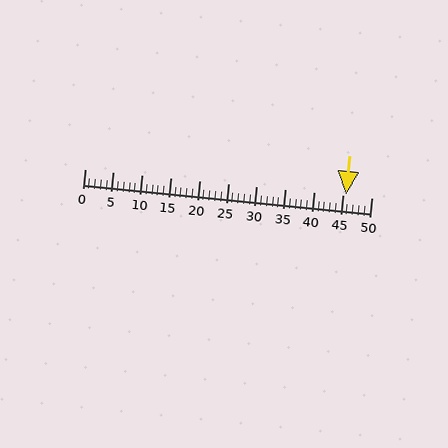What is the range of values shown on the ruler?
The ruler shows values from 0 to 50.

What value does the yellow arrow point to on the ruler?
The yellow arrow points to approximately 46.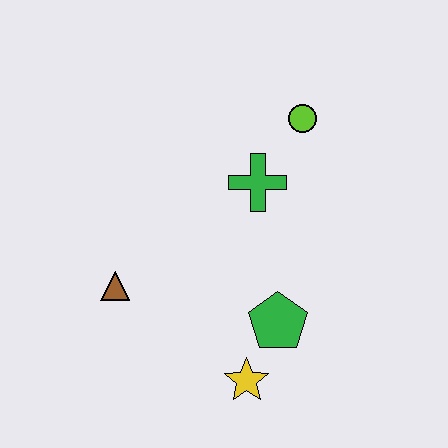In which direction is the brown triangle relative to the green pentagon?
The brown triangle is to the left of the green pentagon.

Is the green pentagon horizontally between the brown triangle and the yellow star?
No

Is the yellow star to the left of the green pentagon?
Yes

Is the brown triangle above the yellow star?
Yes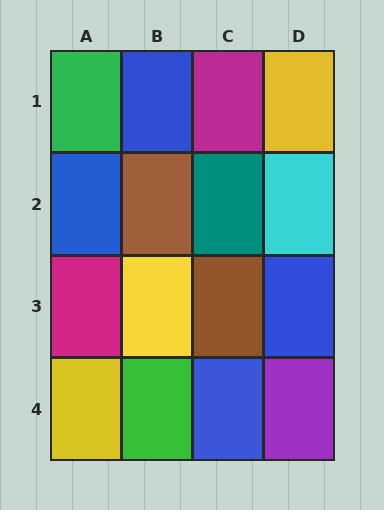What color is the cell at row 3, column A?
Magenta.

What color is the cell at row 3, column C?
Brown.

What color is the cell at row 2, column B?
Brown.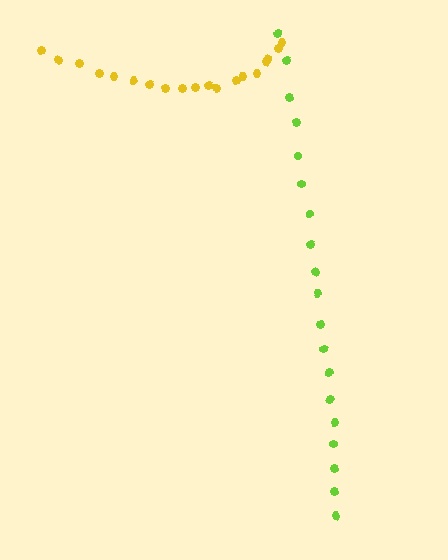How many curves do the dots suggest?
There are 2 distinct paths.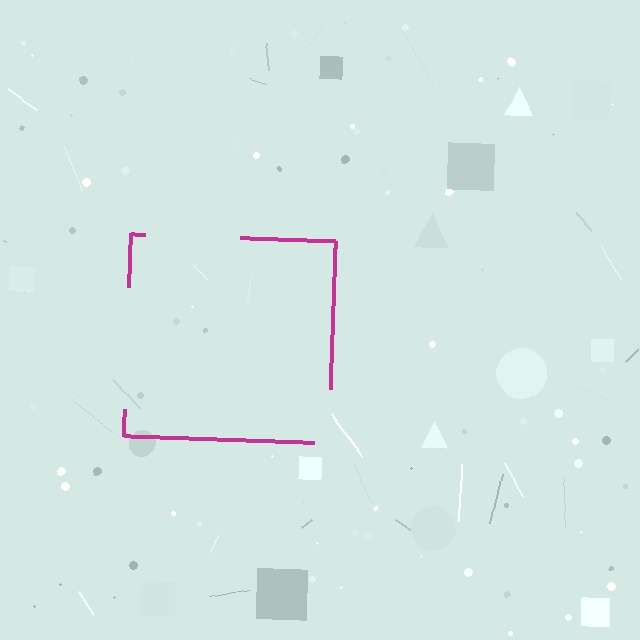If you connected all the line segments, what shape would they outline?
They would outline a square.